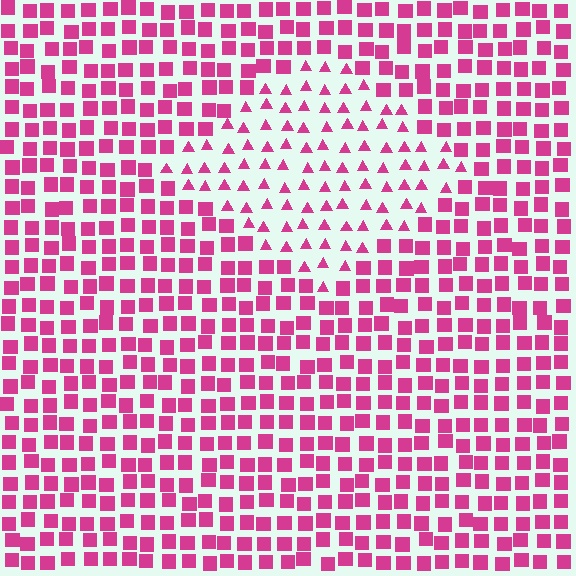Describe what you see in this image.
The image is filled with small magenta elements arranged in a uniform grid. A diamond-shaped region contains triangles, while the surrounding area contains squares. The boundary is defined purely by the change in element shape.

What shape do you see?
I see a diamond.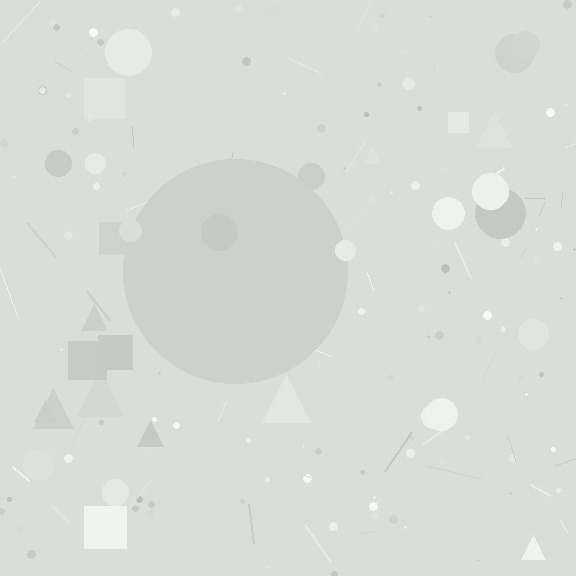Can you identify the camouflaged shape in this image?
The camouflaged shape is a circle.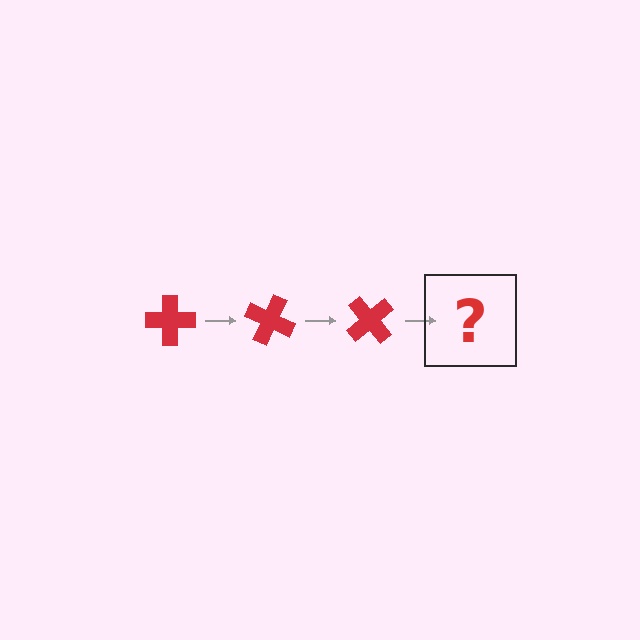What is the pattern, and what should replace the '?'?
The pattern is that the cross rotates 25 degrees each step. The '?' should be a red cross rotated 75 degrees.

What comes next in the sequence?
The next element should be a red cross rotated 75 degrees.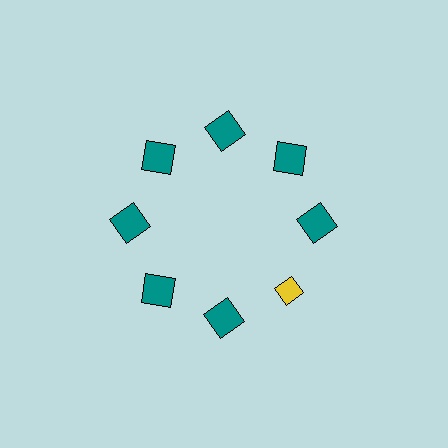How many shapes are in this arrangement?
There are 8 shapes arranged in a ring pattern.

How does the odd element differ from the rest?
It differs in both color (yellow instead of teal) and shape (diamond instead of square).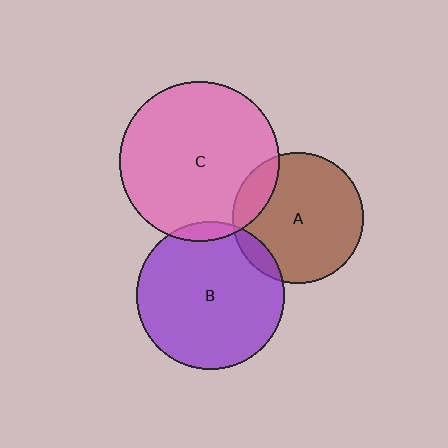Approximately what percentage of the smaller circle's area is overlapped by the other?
Approximately 5%.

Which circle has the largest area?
Circle C (pink).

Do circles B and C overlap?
Yes.